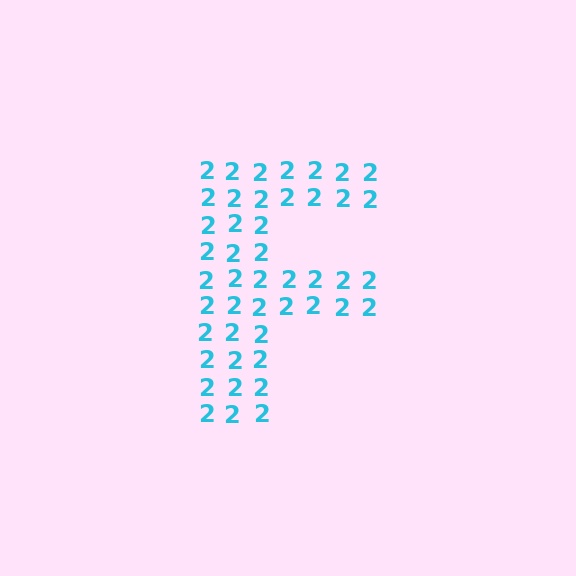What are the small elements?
The small elements are digit 2's.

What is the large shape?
The large shape is the letter F.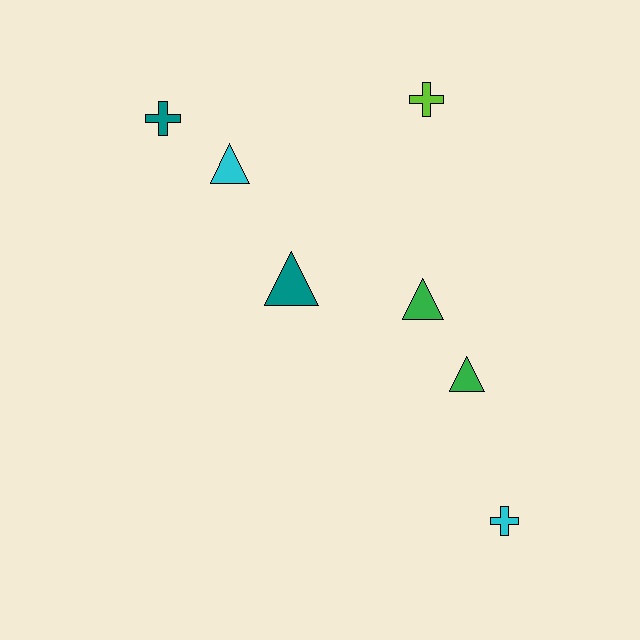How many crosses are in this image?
There are 3 crosses.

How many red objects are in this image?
There are no red objects.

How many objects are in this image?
There are 7 objects.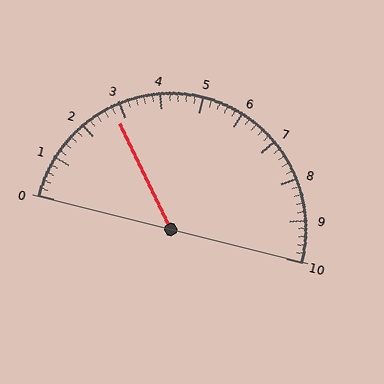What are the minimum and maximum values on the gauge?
The gauge ranges from 0 to 10.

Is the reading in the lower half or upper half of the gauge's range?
The reading is in the lower half of the range (0 to 10).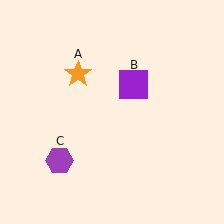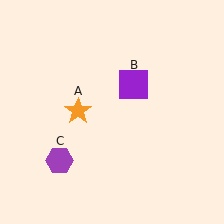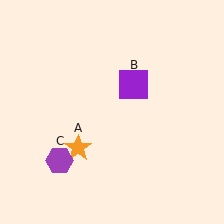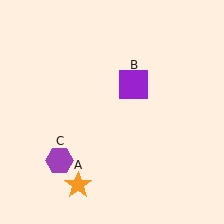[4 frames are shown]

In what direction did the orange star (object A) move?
The orange star (object A) moved down.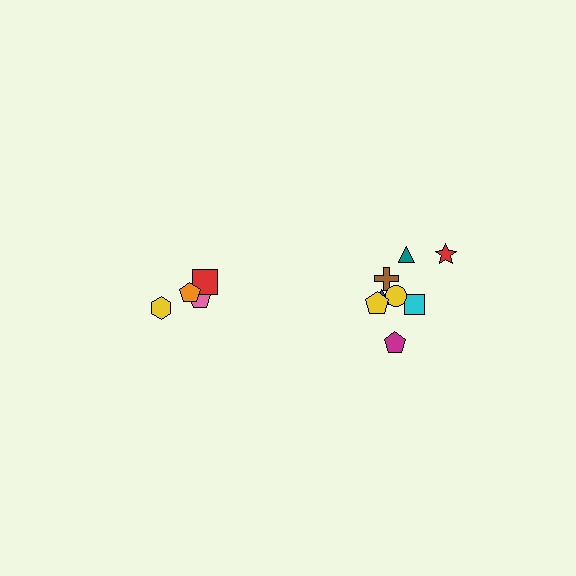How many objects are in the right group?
There are 8 objects.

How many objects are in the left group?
There are 4 objects.